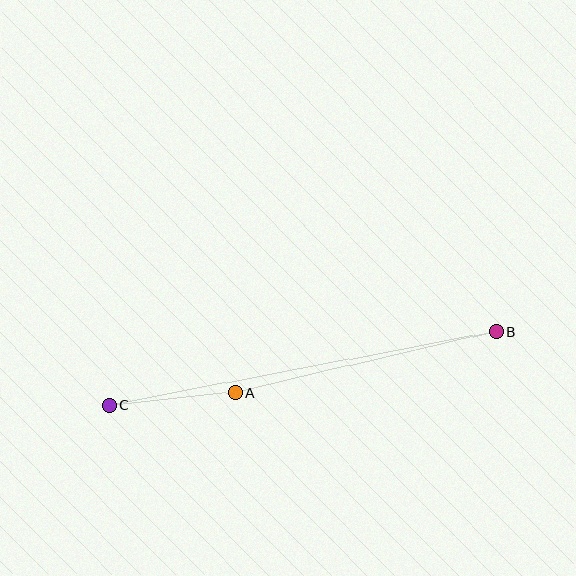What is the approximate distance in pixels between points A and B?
The distance between A and B is approximately 267 pixels.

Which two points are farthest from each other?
Points B and C are farthest from each other.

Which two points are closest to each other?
Points A and C are closest to each other.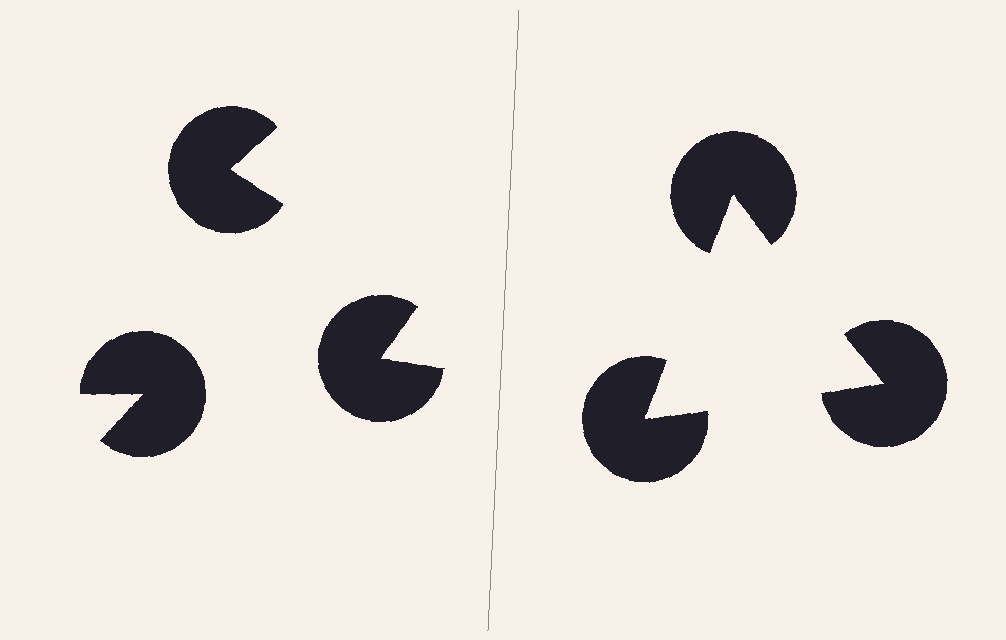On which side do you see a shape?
An illusory triangle appears on the right side. On the left side the wedge cuts are rotated, so no coherent shape forms.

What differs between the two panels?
The pac-man discs are positioned identically on both sides; only the wedge orientations differ. On the right they align to a triangle; on the left they are misaligned.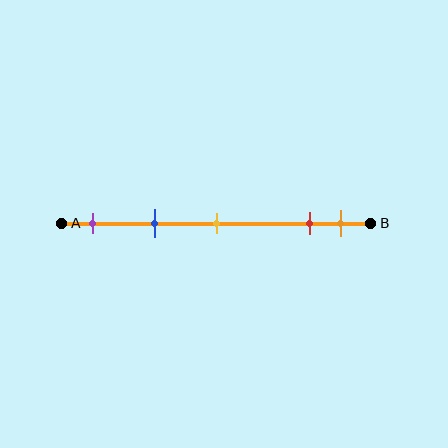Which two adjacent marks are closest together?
The red and orange marks are the closest adjacent pair.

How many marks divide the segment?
There are 5 marks dividing the segment.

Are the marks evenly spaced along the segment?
No, the marks are not evenly spaced.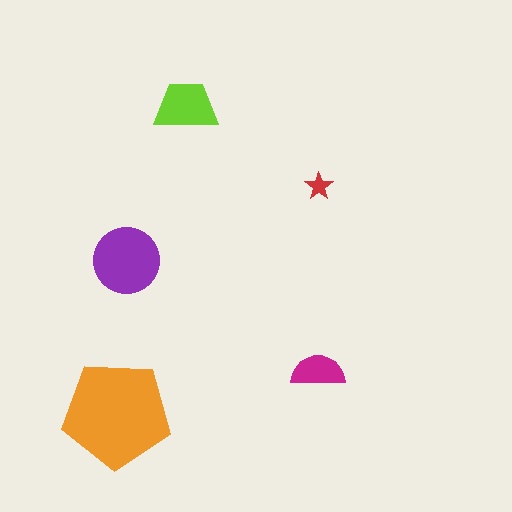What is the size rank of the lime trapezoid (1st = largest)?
3rd.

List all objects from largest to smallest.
The orange pentagon, the purple circle, the lime trapezoid, the magenta semicircle, the red star.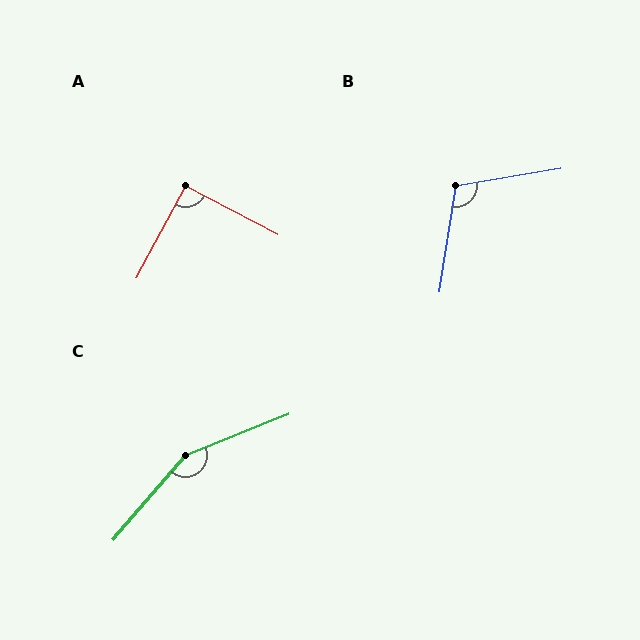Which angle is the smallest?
A, at approximately 90 degrees.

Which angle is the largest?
C, at approximately 152 degrees.